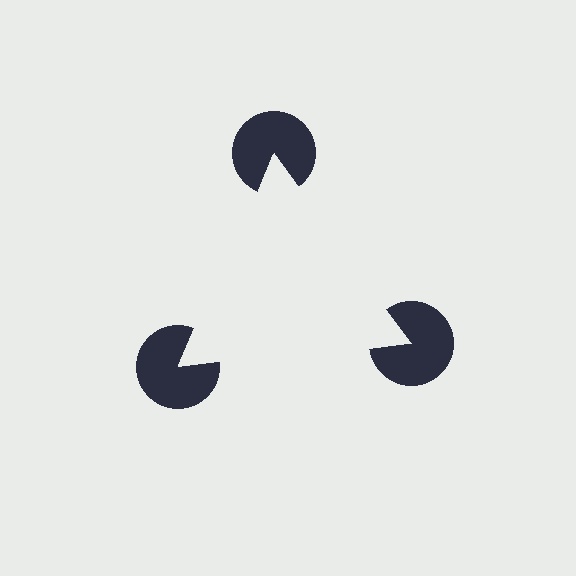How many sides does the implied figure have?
3 sides.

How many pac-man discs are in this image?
There are 3 — one at each vertex of the illusory triangle.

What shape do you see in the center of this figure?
An illusory triangle — its edges are inferred from the aligned wedge cuts in the pac-man discs, not physically drawn.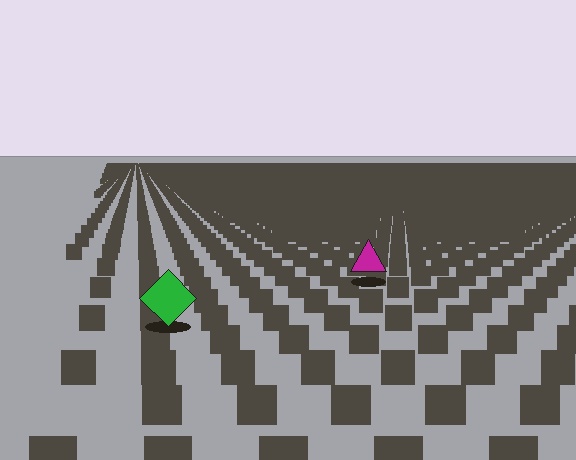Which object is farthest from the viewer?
The magenta triangle is farthest from the viewer. It appears smaller and the ground texture around it is denser.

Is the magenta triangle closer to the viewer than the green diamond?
No. The green diamond is closer — you can tell from the texture gradient: the ground texture is coarser near it.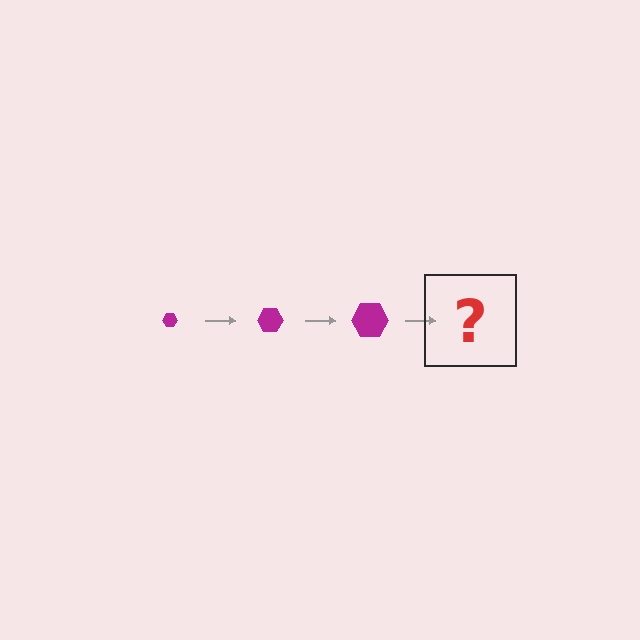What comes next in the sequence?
The next element should be a magenta hexagon, larger than the previous one.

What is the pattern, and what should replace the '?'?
The pattern is that the hexagon gets progressively larger each step. The '?' should be a magenta hexagon, larger than the previous one.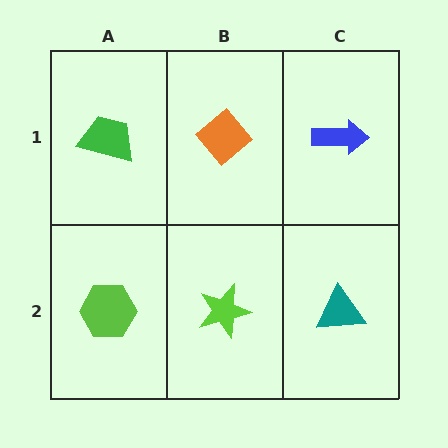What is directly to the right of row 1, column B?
A blue arrow.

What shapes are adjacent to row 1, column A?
A lime hexagon (row 2, column A), an orange diamond (row 1, column B).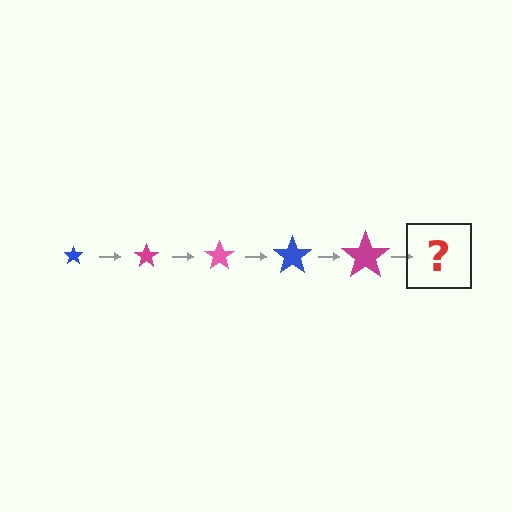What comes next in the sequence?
The next element should be a pink star, larger than the previous one.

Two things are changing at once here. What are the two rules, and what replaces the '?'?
The two rules are that the star grows larger each step and the color cycles through blue, magenta, and pink. The '?' should be a pink star, larger than the previous one.